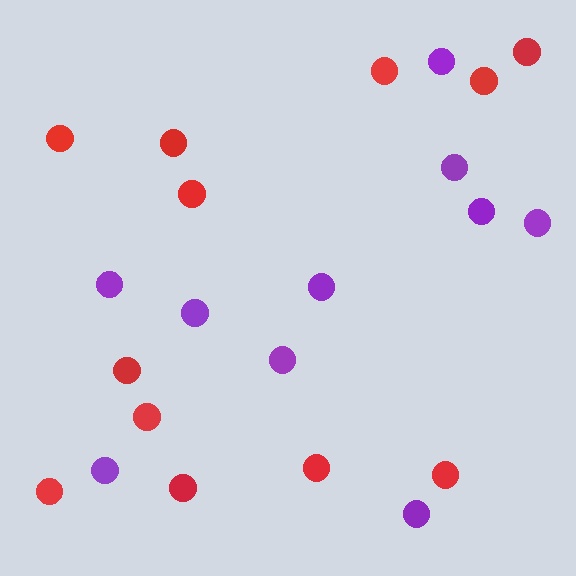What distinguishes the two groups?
There are 2 groups: one group of red circles (12) and one group of purple circles (10).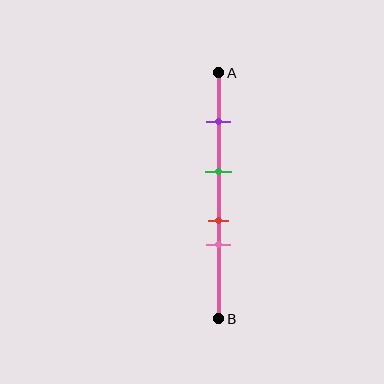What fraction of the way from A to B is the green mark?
The green mark is approximately 40% (0.4) of the way from A to B.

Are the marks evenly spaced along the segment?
No, the marks are not evenly spaced.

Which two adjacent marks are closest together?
The red and pink marks are the closest adjacent pair.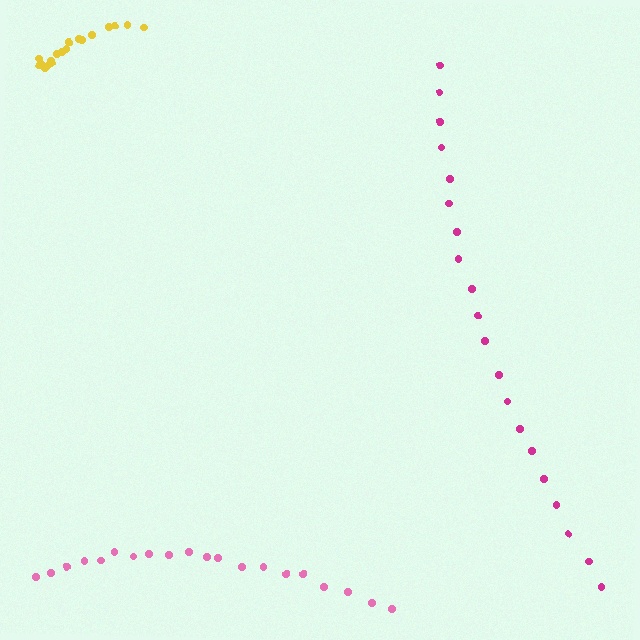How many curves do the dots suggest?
There are 3 distinct paths.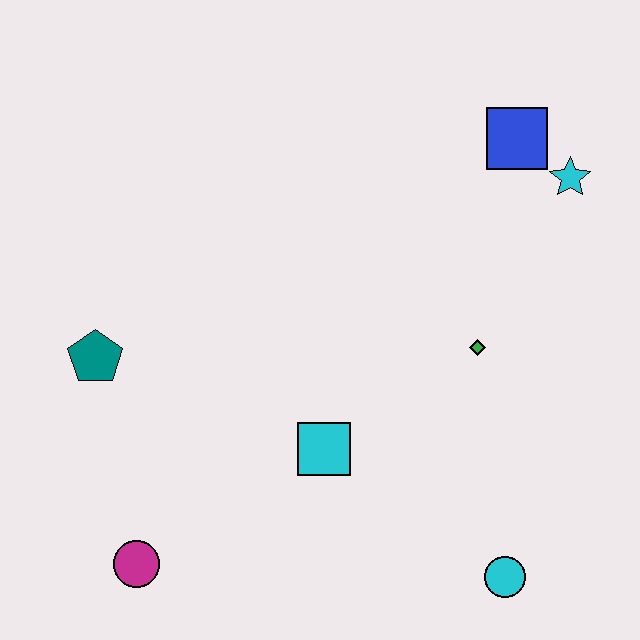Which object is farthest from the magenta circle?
The cyan star is farthest from the magenta circle.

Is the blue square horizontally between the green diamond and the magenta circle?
No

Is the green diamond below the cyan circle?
No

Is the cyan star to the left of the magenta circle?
No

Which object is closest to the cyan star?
The blue square is closest to the cyan star.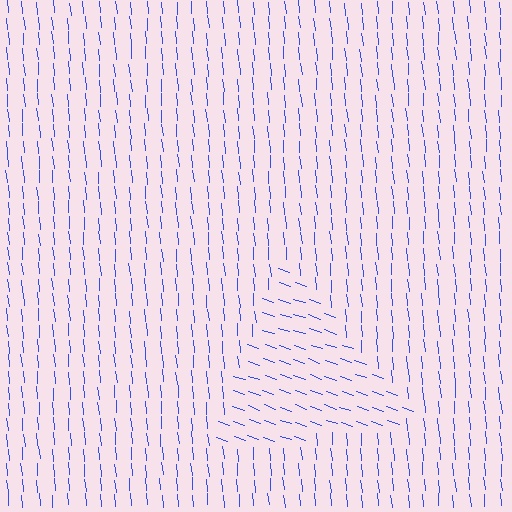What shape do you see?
I see a triangle.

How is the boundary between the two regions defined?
The boundary is defined purely by a change in line orientation (approximately 66 degrees difference). All lines are the same color and thickness.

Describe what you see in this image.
The image is filled with small blue line segments. A triangle region in the image has lines oriented differently from the surrounding lines, creating a visible texture boundary.